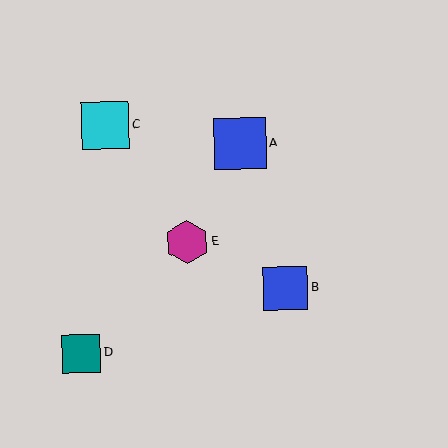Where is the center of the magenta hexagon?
The center of the magenta hexagon is at (187, 242).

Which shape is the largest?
The blue square (labeled A) is the largest.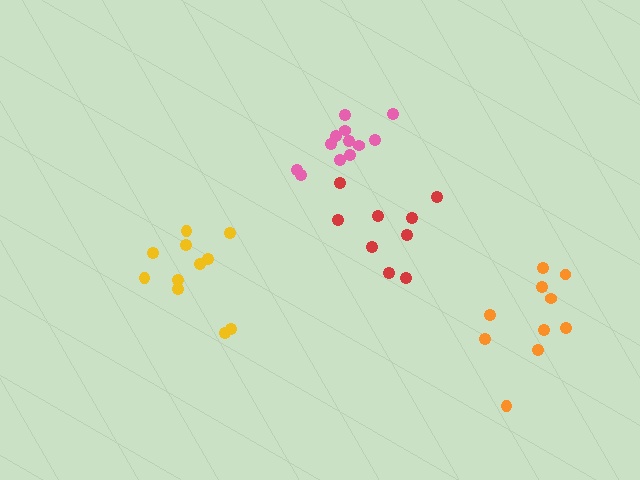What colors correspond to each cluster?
The clusters are colored: pink, red, orange, yellow.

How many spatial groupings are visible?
There are 4 spatial groupings.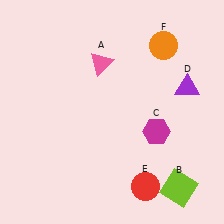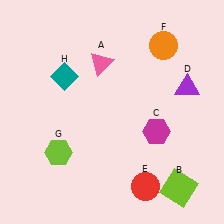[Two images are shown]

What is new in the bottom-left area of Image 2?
A lime hexagon (G) was added in the bottom-left area of Image 2.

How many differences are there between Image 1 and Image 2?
There are 2 differences between the two images.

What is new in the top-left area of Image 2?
A teal diamond (H) was added in the top-left area of Image 2.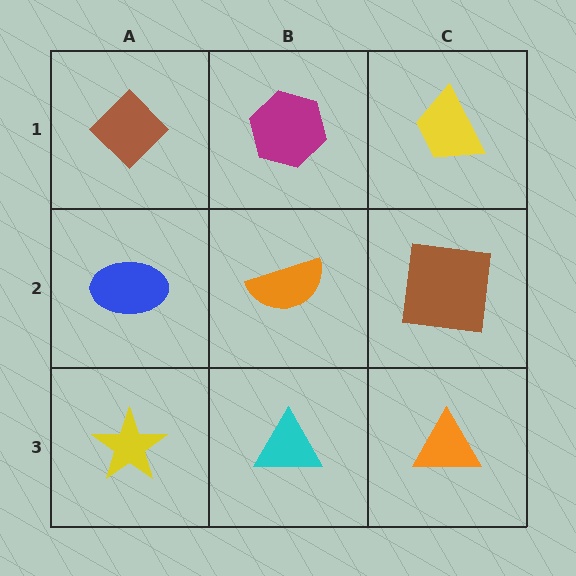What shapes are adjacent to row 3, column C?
A brown square (row 2, column C), a cyan triangle (row 3, column B).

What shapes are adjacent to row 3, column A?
A blue ellipse (row 2, column A), a cyan triangle (row 3, column B).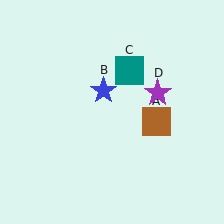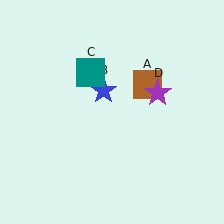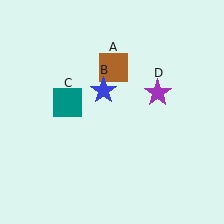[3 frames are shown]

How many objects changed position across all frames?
2 objects changed position: brown square (object A), teal square (object C).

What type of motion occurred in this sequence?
The brown square (object A), teal square (object C) rotated counterclockwise around the center of the scene.